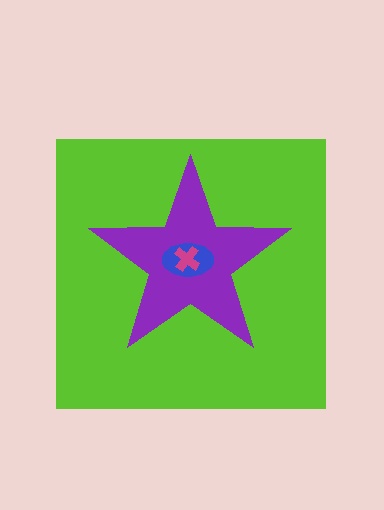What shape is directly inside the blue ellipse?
The magenta cross.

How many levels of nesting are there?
4.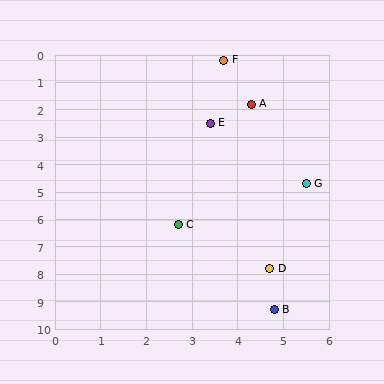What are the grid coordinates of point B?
Point B is at approximately (4.8, 9.3).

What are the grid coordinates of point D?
Point D is at approximately (4.7, 7.8).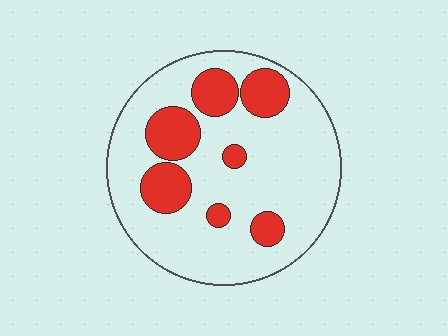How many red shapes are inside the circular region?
7.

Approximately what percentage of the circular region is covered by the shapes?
Approximately 25%.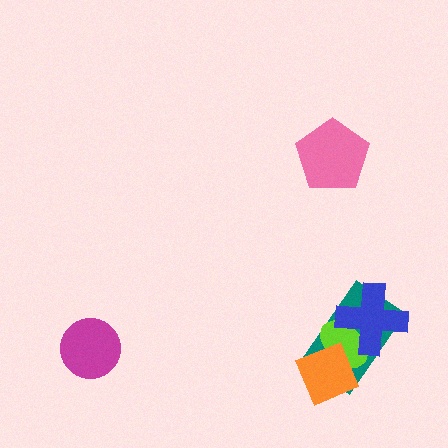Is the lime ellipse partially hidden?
Yes, it is partially covered by another shape.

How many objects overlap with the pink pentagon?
0 objects overlap with the pink pentagon.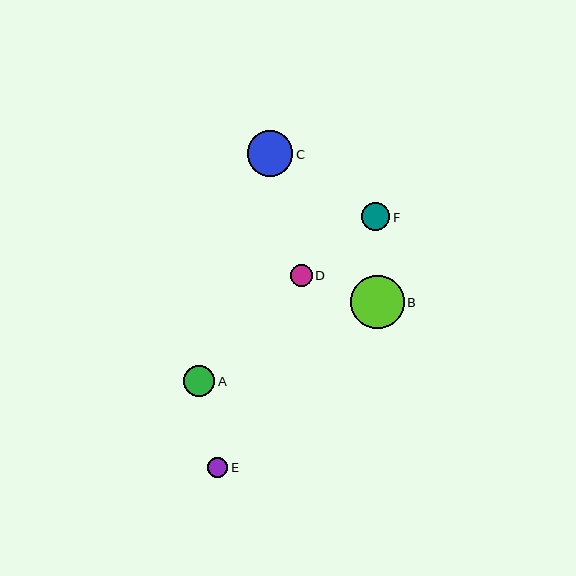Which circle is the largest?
Circle B is the largest with a size of approximately 53 pixels.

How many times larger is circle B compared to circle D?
Circle B is approximately 2.5 times the size of circle D.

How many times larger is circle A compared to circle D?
Circle A is approximately 1.5 times the size of circle D.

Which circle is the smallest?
Circle E is the smallest with a size of approximately 20 pixels.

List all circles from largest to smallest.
From largest to smallest: B, C, A, F, D, E.